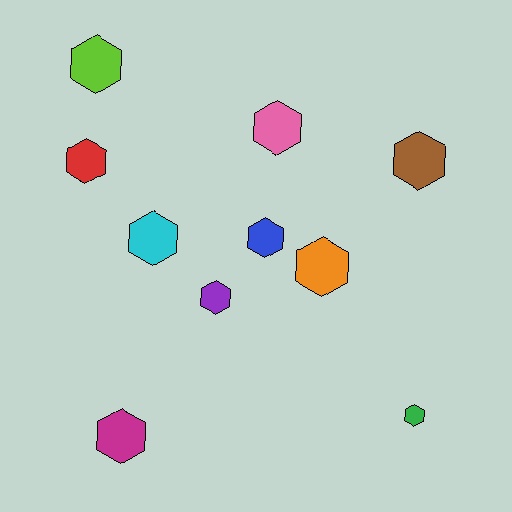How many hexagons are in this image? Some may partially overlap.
There are 10 hexagons.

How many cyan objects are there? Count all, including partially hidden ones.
There is 1 cyan object.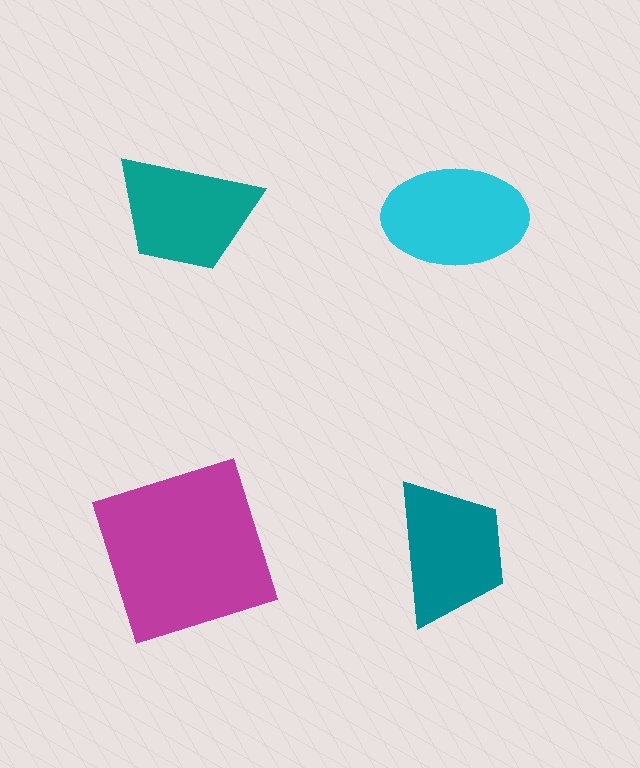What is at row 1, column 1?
A teal trapezoid.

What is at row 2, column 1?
A magenta square.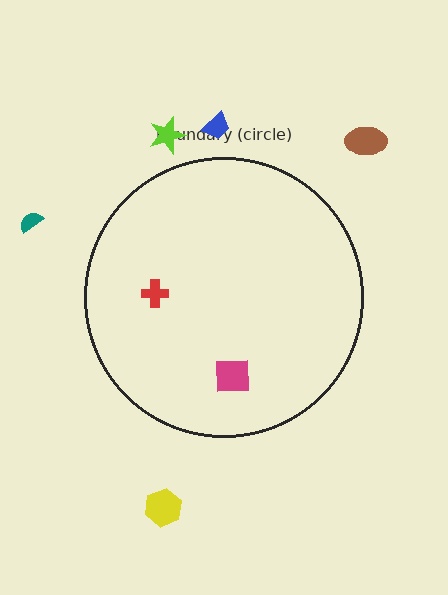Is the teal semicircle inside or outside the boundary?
Outside.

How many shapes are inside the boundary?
2 inside, 5 outside.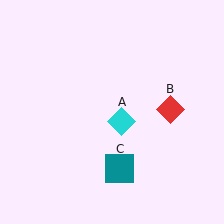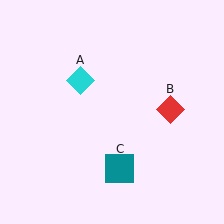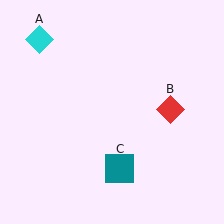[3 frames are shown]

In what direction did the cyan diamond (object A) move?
The cyan diamond (object A) moved up and to the left.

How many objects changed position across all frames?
1 object changed position: cyan diamond (object A).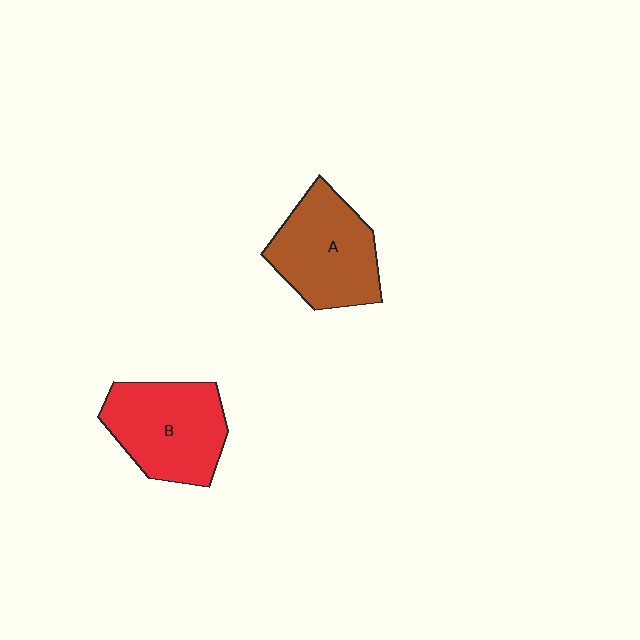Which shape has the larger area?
Shape B (red).